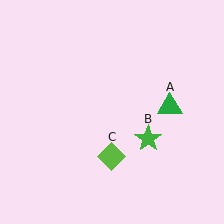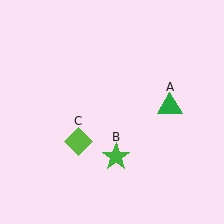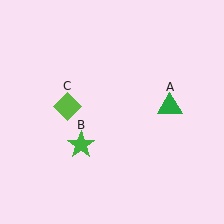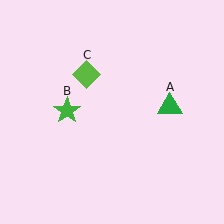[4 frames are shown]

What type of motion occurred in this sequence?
The green star (object B), lime diamond (object C) rotated clockwise around the center of the scene.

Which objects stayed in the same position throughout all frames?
Green triangle (object A) remained stationary.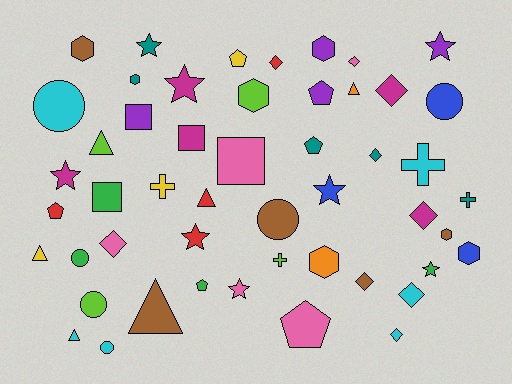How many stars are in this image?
There are 8 stars.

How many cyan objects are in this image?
There are 6 cyan objects.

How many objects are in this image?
There are 50 objects.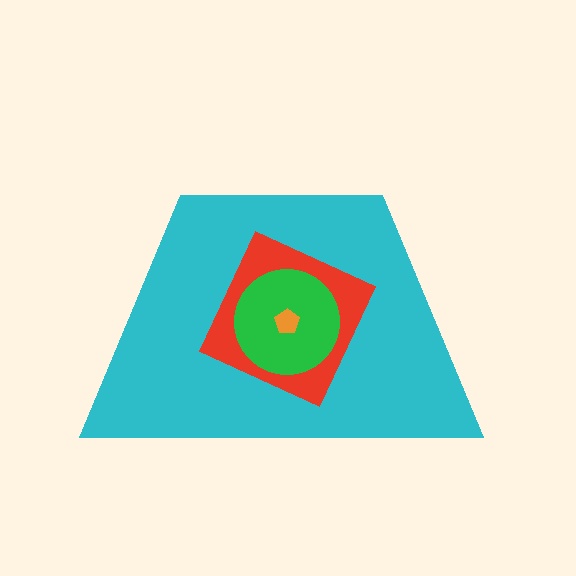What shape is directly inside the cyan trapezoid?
The red square.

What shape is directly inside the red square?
The green circle.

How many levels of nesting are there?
4.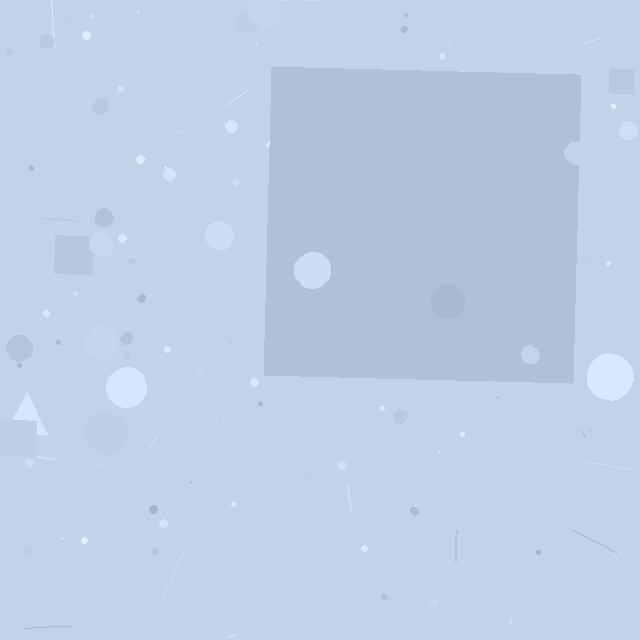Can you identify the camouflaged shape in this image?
The camouflaged shape is a square.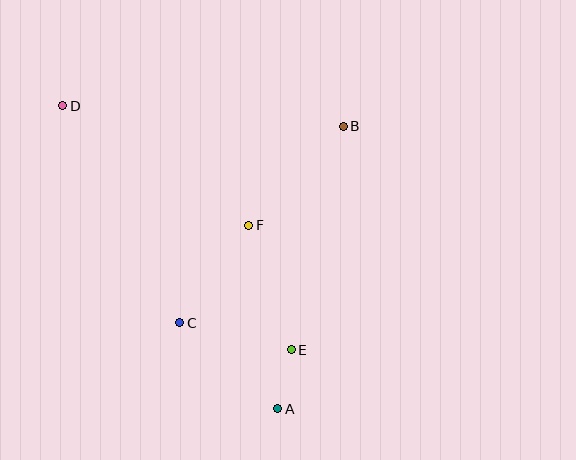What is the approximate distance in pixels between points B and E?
The distance between B and E is approximately 230 pixels.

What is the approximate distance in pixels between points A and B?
The distance between A and B is approximately 290 pixels.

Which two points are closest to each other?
Points A and E are closest to each other.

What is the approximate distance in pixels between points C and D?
The distance between C and D is approximately 246 pixels.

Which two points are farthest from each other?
Points A and D are farthest from each other.